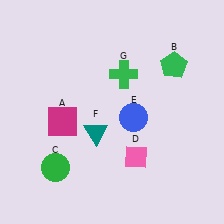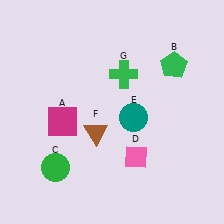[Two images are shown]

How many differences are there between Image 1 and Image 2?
There are 2 differences between the two images.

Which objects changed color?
E changed from blue to teal. F changed from teal to brown.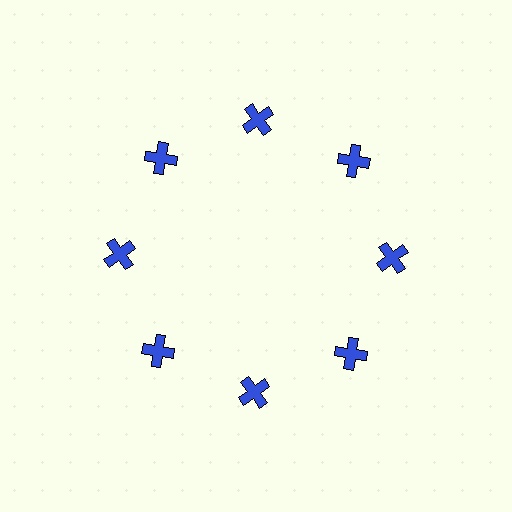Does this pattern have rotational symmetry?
Yes, this pattern has 8-fold rotational symmetry. It looks the same after rotating 45 degrees around the center.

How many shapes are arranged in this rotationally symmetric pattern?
There are 8 shapes, arranged in 8 groups of 1.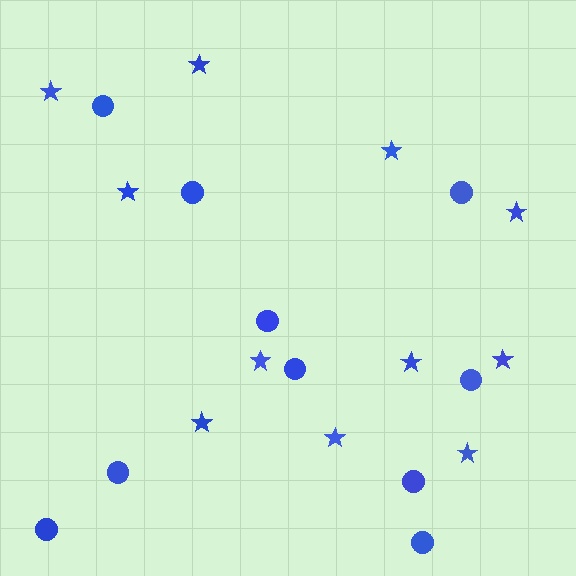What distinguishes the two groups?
There are 2 groups: one group of circles (10) and one group of stars (11).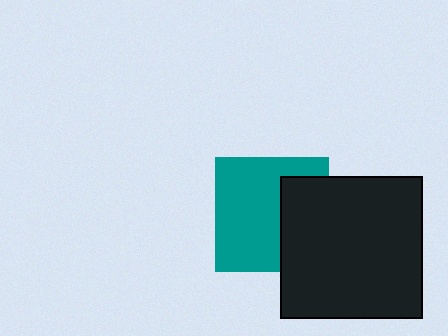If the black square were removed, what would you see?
You would see the complete teal square.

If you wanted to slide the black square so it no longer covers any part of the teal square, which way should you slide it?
Slide it right — that is the most direct way to separate the two shapes.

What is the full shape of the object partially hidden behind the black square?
The partially hidden object is a teal square.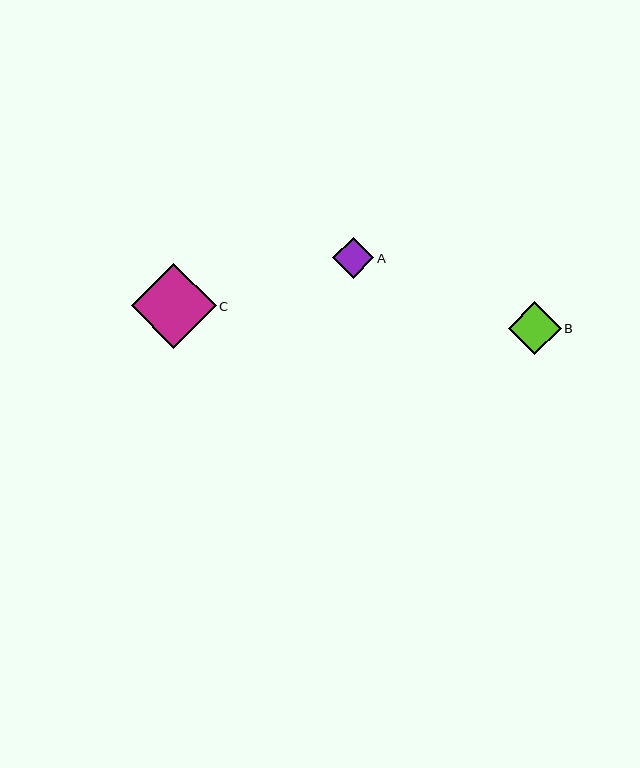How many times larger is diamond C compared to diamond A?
Diamond C is approximately 2.1 times the size of diamond A.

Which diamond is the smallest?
Diamond A is the smallest with a size of approximately 41 pixels.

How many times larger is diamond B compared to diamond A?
Diamond B is approximately 1.3 times the size of diamond A.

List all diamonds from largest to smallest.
From largest to smallest: C, B, A.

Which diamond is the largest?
Diamond C is the largest with a size of approximately 85 pixels.